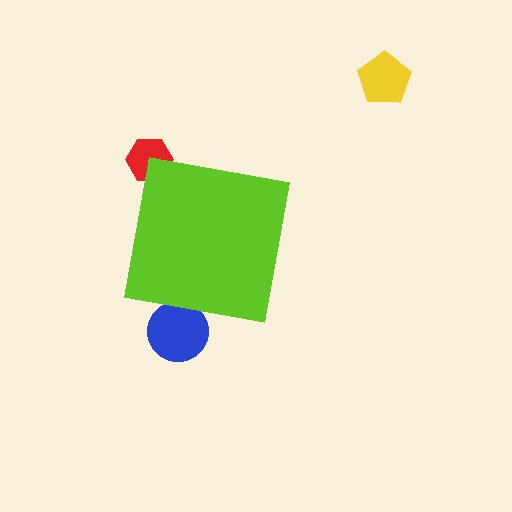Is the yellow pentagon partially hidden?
No, the yellow pentagon is fully visible.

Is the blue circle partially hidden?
Yes, the blue circle is partially hidden behind the lime square.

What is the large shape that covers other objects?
A lime square.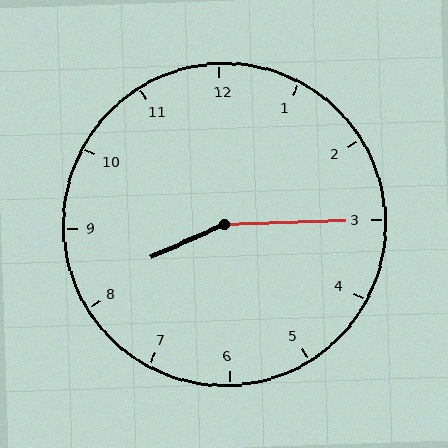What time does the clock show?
8:15.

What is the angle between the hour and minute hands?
Approximately 158 degrees.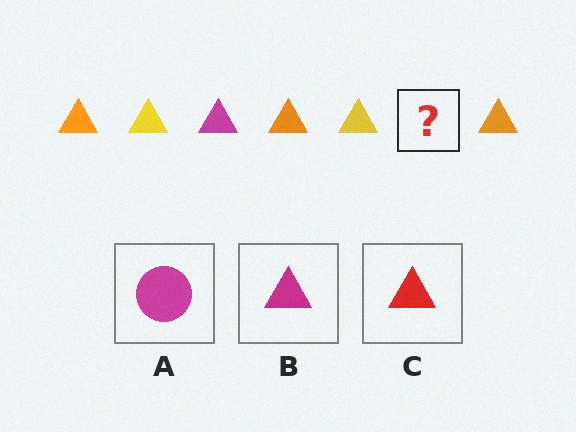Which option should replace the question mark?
Option B.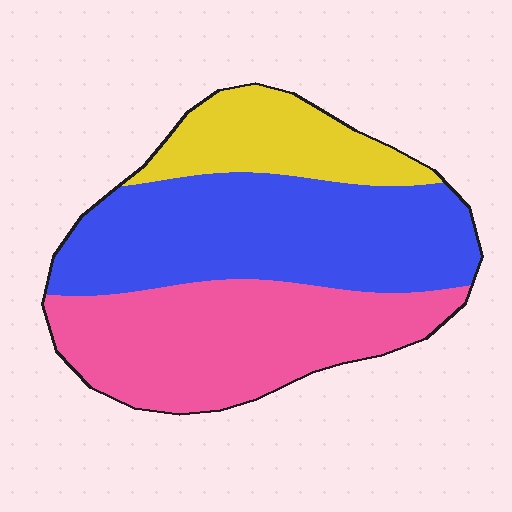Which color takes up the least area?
Yellow, at roughly 20%.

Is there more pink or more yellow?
Pink.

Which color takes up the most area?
Blue, at roughly 45%.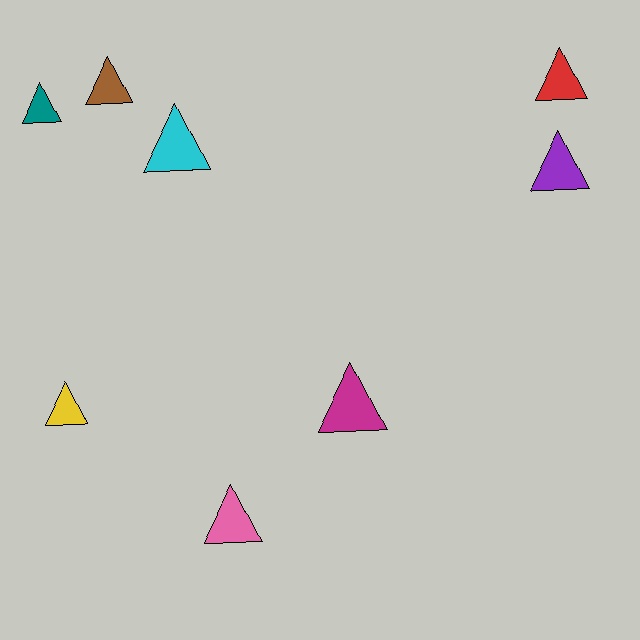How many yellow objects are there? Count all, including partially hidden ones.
There is 1 yellow object.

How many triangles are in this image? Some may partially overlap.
There are 8 triangles.